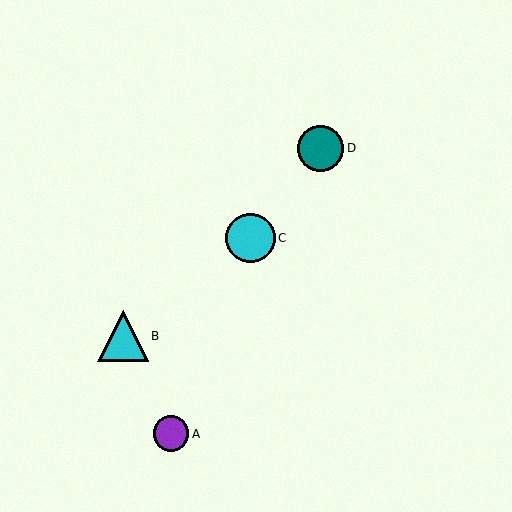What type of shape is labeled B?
Shape B is a cyan triangle.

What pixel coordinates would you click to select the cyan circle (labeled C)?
Click at (250, 238) to select the cyan circle C.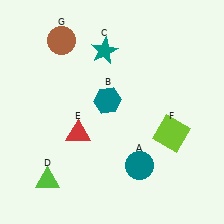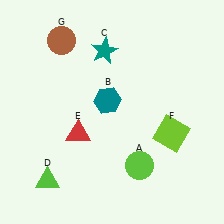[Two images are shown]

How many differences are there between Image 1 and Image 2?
There is 1 difference between the two images.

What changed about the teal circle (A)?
In Image 1, A is teal. In Image 2, it changed to lime.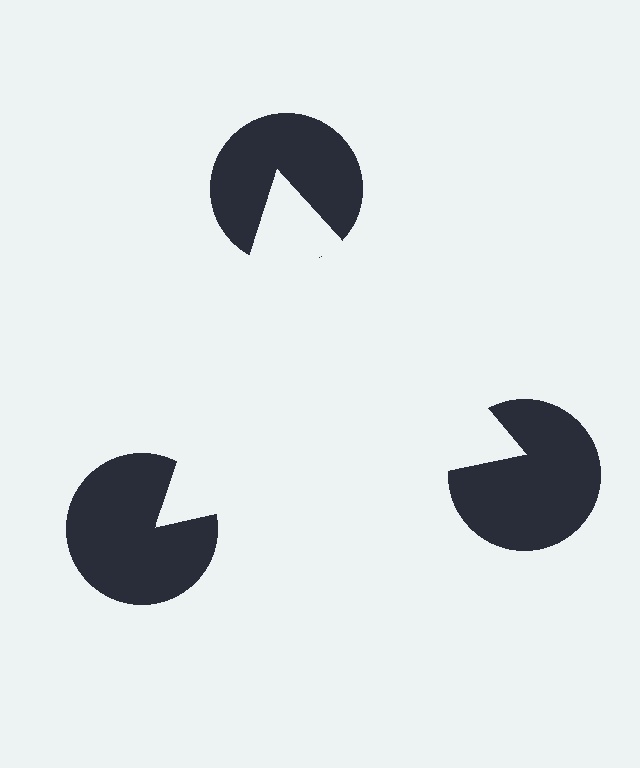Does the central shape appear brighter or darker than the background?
It typically appears slightly brighter than the background, even though no actual brightness change is drawn.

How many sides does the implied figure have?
3 sides.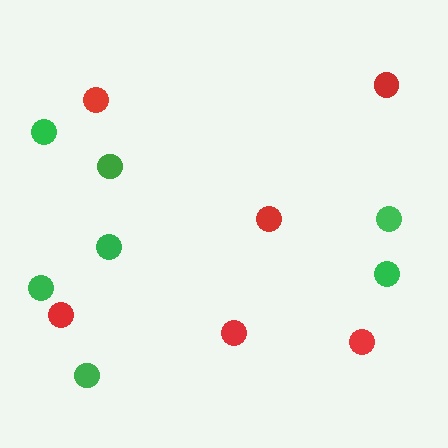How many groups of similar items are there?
There are 2 groups: one group of red circles (6) and one group of green circles (7).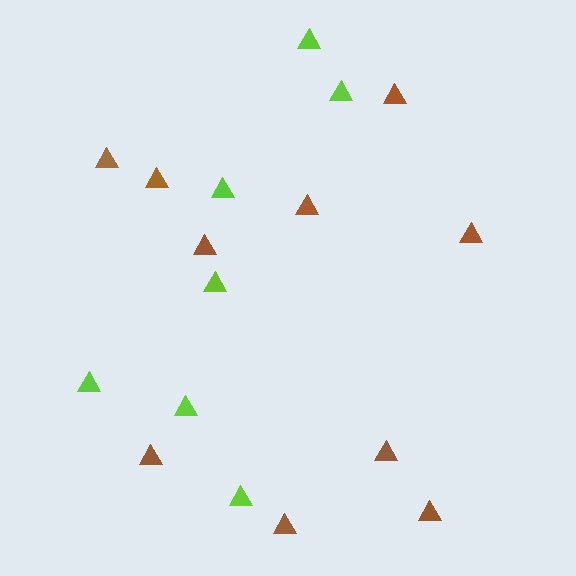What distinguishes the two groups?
There are 2 groups: one group of lime triangles (7) and one group of brown triangles (10).